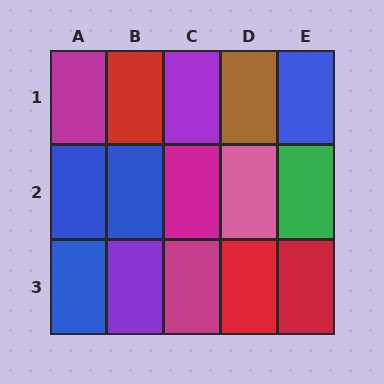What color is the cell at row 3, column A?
Blue.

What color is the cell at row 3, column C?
Magenta.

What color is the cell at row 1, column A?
Magenta.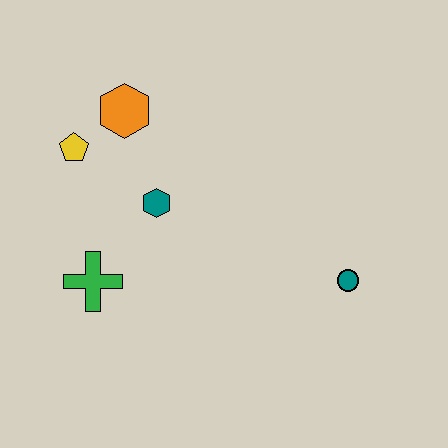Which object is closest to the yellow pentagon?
The orange hexagon is closest to the yellow pentagon.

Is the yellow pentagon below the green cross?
No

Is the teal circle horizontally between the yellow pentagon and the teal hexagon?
No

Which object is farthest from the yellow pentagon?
The teal circle is farthest from the yellow pentagon.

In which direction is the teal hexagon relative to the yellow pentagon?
The teal hexagon is to the right of the yellow pentagon.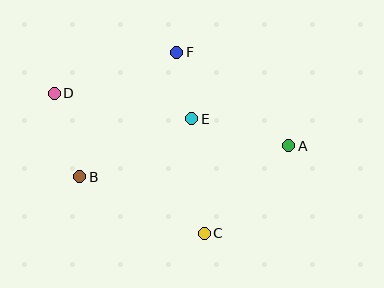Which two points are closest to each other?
Points E and F are closest to each other.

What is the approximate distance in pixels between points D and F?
The distance between D and F is approximately 129 pixels.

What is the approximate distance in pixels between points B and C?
The distance between B and C is approximately 136 pixels.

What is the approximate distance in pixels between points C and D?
The distance between C and D is approximately 205 pixels.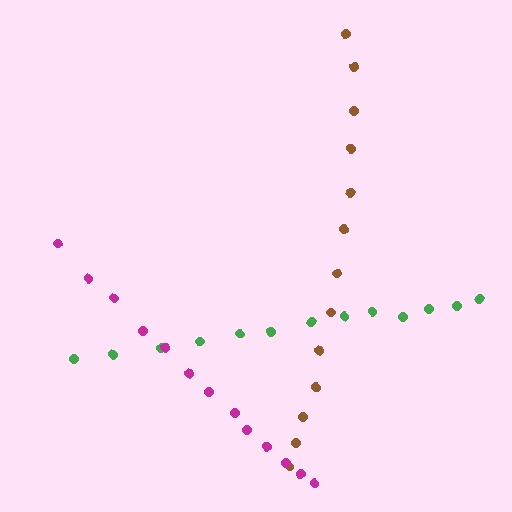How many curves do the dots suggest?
There are 3 distinct paths.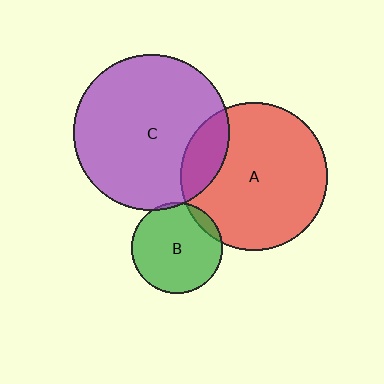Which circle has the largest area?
Circle C (purple).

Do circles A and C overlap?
Yes.